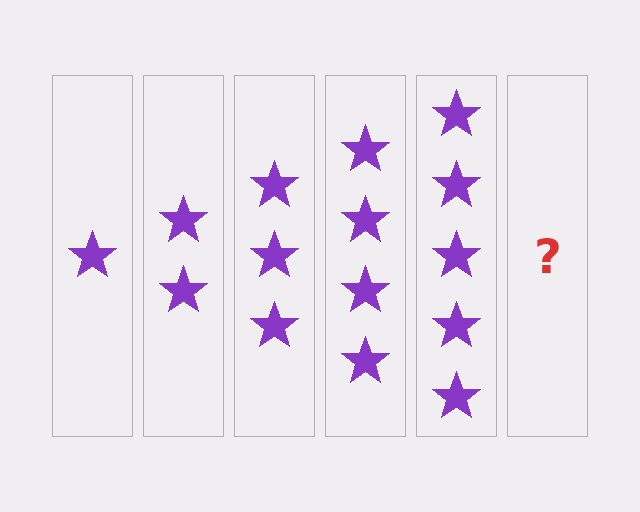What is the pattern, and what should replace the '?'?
The pattern is that each step adds one more star. The '?' should be 6 stars.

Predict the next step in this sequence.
The next step is 6 stars.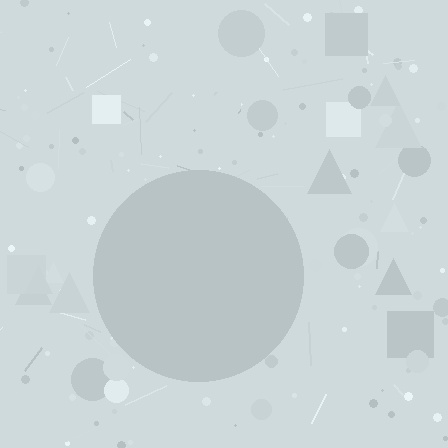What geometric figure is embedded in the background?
A circle is embedded in the background.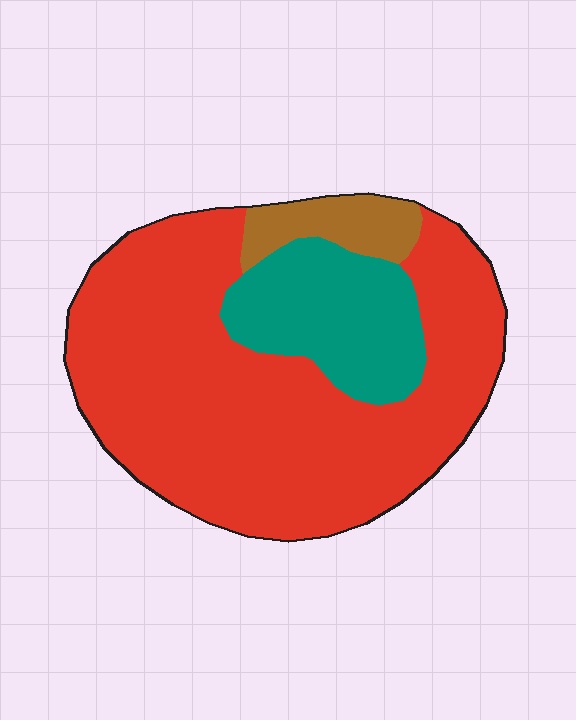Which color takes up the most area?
Red, at roughly 75%.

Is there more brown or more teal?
Teal.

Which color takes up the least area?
Brown, at roughly 10%.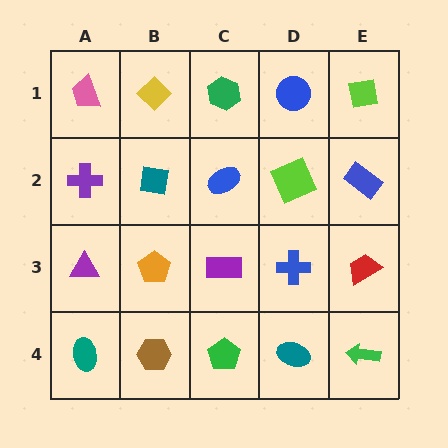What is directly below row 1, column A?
A purple cross.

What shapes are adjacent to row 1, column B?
A teal square (row 2, column B), a pink trapezoid (row 1, column A), a green hexagon (row 1, column C).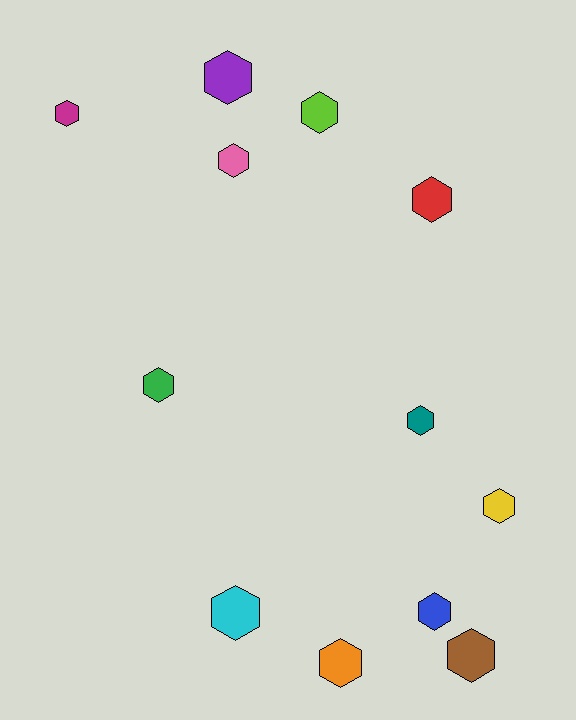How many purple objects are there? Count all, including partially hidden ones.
There is 1 purple object.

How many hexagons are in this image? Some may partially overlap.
There are 12 hexagons.